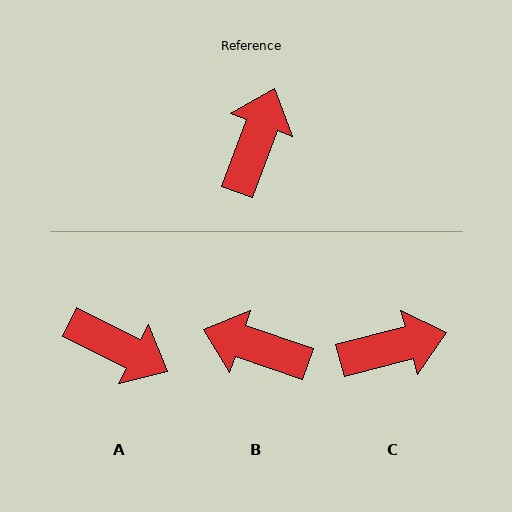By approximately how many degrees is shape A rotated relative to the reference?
Approximately 96 degrees clockwise.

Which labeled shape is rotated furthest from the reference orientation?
A, about 96 degrees away.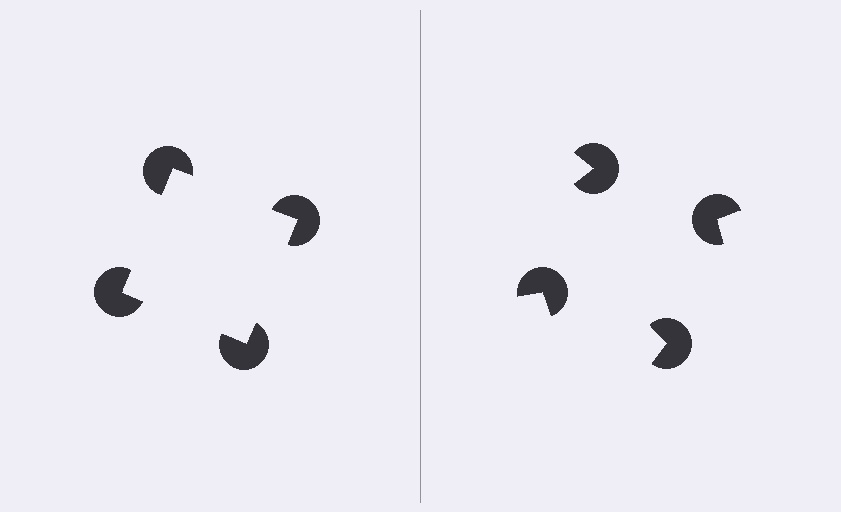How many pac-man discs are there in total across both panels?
8 — 4 on each side.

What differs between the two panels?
The pac-man discs are positioned identically on both sides; only the wedge orientations differ. On the left they align to a square; on the right they are misaligned.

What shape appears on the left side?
An illusory square.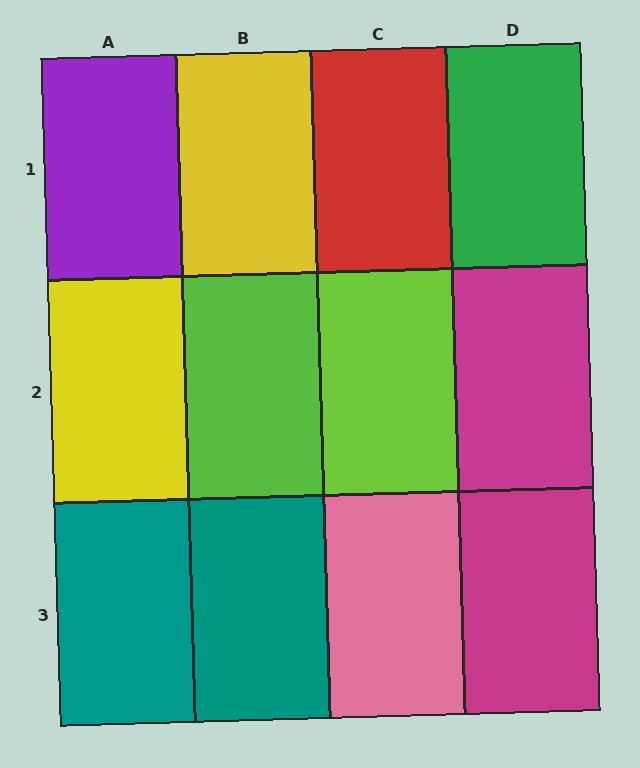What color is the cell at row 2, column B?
Lime.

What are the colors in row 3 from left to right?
Teal, teal, pink, magenta.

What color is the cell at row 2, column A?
Yellow.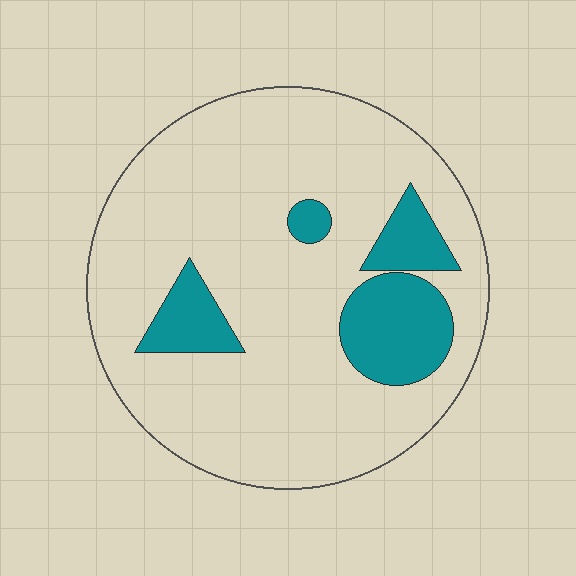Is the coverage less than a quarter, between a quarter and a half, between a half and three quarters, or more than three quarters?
Less than a quarter.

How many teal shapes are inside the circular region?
4.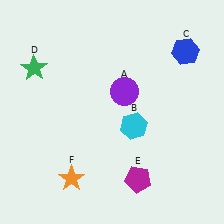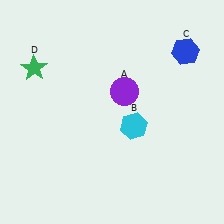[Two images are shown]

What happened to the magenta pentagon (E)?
The magenta pentagon (E) was removed in Image 2. It was in the bottom-right area of Image 1.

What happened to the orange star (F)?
The orange star (F) was removed in Image 2. It was in the bottom-left area of Image 1.